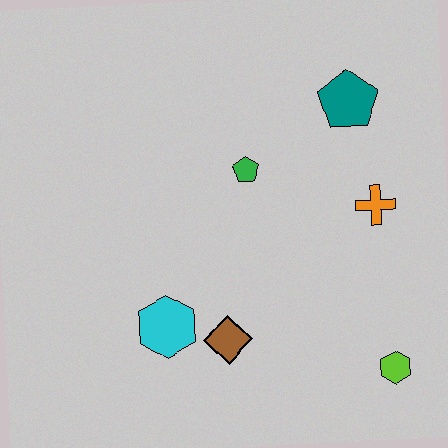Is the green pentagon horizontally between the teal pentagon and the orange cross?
No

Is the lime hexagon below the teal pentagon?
Yes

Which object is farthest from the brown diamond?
The teal pentagon is farthest from the brown diamond.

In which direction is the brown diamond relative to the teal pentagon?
The brown diamond is below the teal pentagon.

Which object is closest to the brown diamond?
The cyan hexagon is closest to the brown diamond.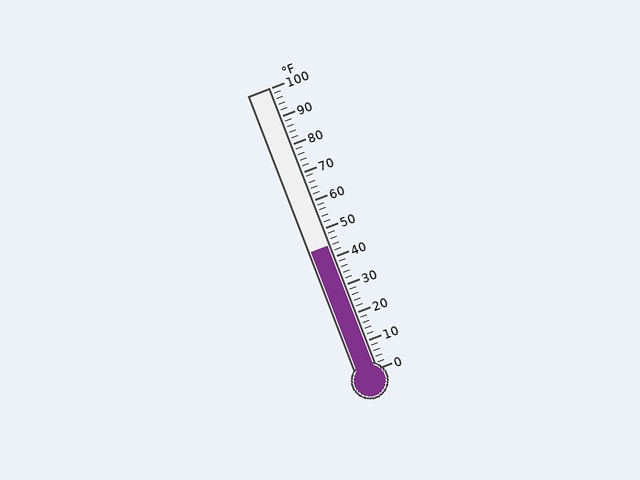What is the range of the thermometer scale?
The thermometer scale ranges from 0°F to 100°F.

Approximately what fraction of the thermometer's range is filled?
The thermometer is filled to approximately 45% of its range.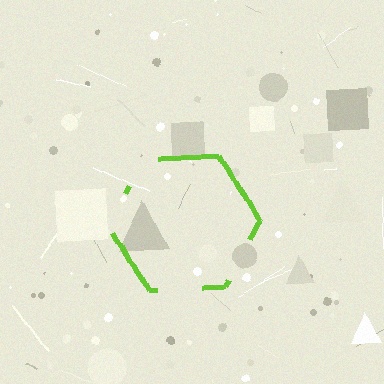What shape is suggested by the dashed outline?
The dashed outline suggests a hexagon.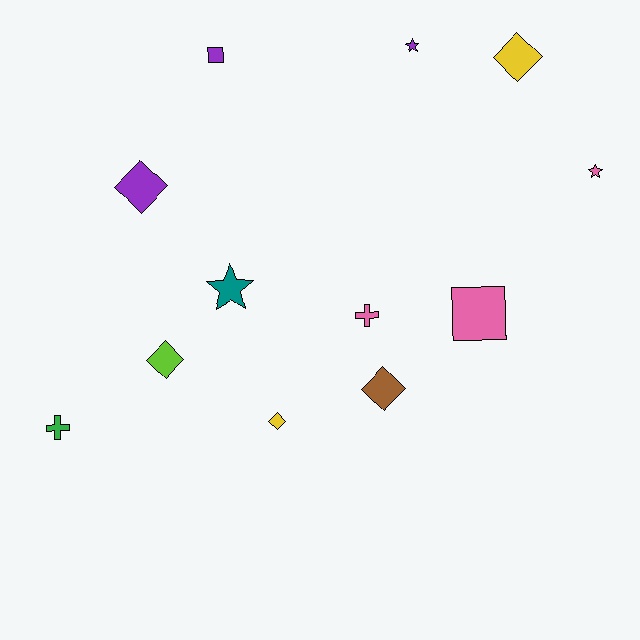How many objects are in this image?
There are 12 objects.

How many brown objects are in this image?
There is 1 brown object.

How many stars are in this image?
There are 3 stars.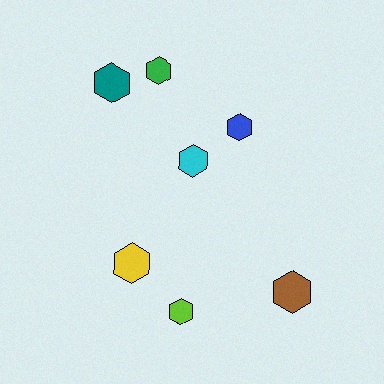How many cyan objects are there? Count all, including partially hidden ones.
There is 1 cyan object.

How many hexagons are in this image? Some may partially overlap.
There are 7 hexagons.